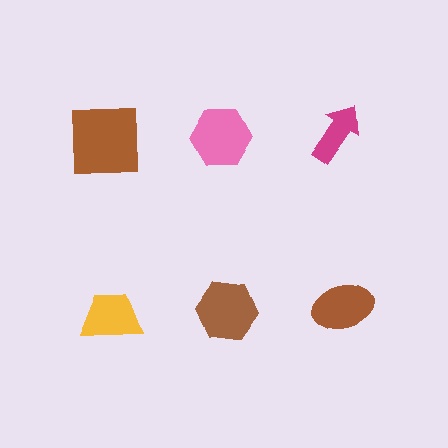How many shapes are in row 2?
3 shapes.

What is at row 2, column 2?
A brown hexagon.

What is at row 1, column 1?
A brown square.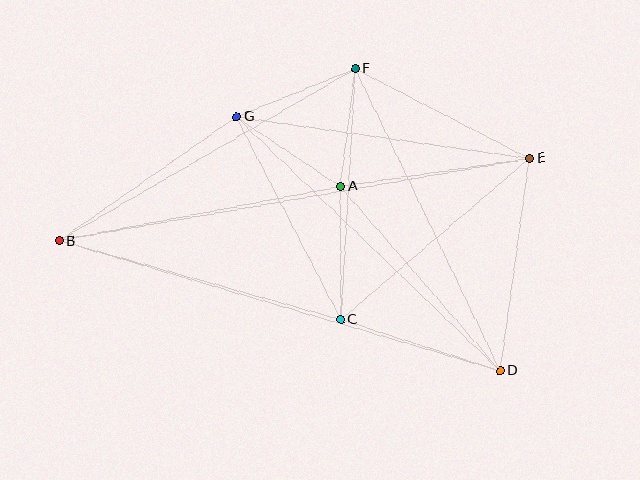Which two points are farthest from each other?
Points B and E are farthest from each other.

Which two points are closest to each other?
Points A and F are closest to each other.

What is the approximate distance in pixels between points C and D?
The distance between C and D is approximately 167 pixels.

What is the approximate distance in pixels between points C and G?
The distance between C and G is approximately 228 pixels.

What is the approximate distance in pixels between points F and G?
The distance between F and G is approximately 128 pixels.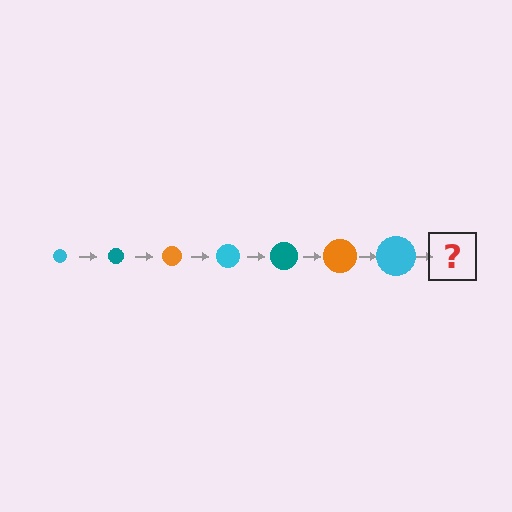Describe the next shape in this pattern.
It should be a teal circle, larger than the previous one.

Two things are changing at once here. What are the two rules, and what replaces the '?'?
The two rules are that the circle grows larger each step and the color cycles through cyan, teal, and orange. The '?' should be a teal circle, larger than the previous one.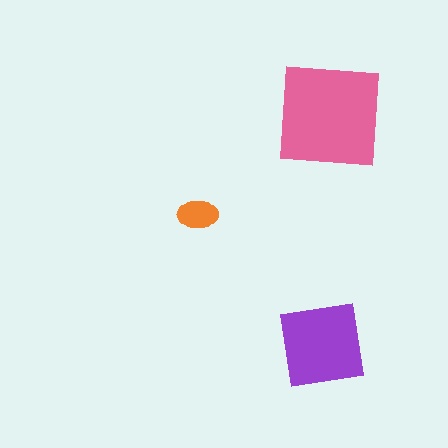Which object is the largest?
The pink square.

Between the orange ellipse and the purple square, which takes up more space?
The purple square.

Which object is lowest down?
The purple square is bottommost.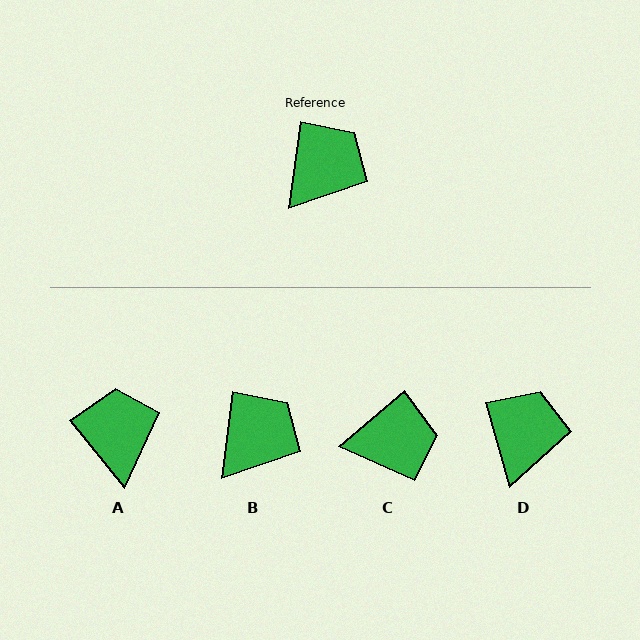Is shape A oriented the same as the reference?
No, it is off by about 46 degrees.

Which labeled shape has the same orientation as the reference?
B.